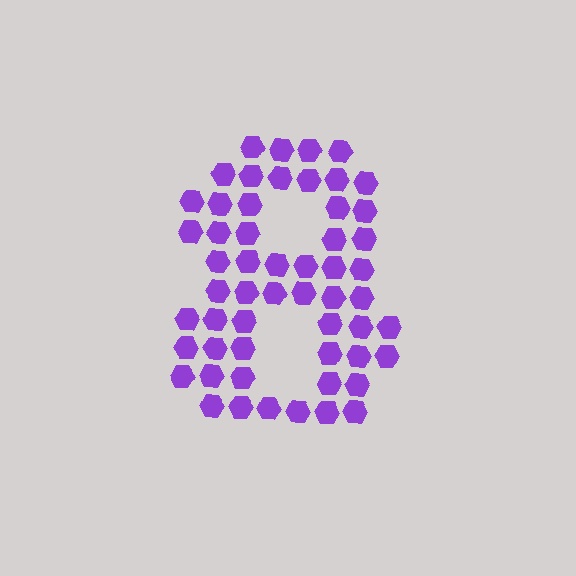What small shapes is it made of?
It is made of small hexagons.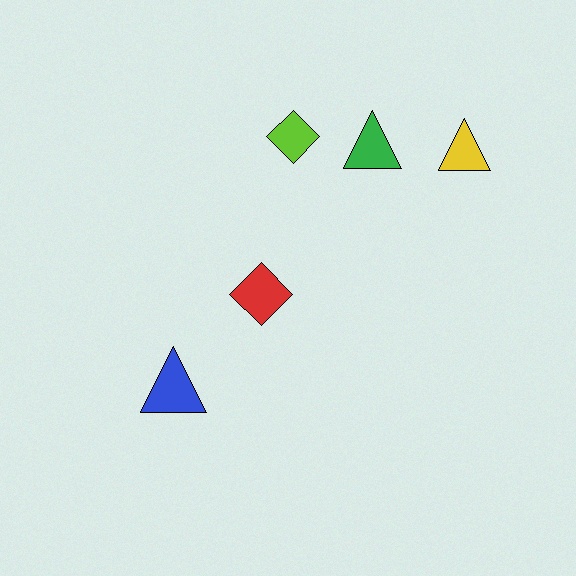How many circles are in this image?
There are no circles.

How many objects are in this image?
There are 5 objects.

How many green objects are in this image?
There is 1 green object.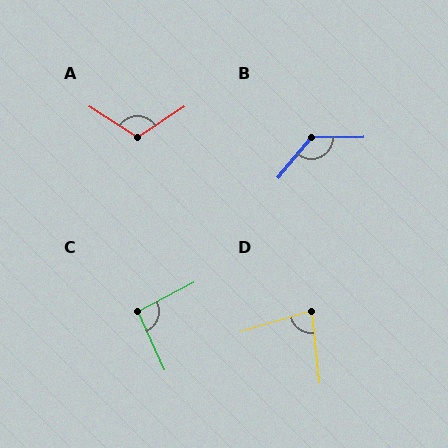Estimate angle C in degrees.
Approximately 93 degrees.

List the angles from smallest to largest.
D (79°), C (93°), A (114°), B (129°).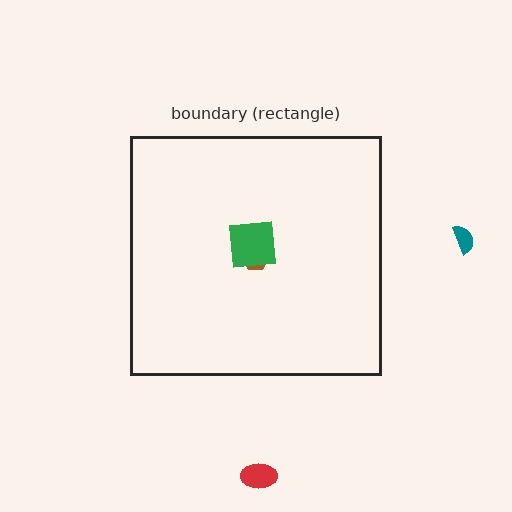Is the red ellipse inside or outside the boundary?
Outside.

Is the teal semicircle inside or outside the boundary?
Outside.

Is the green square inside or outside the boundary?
Inside.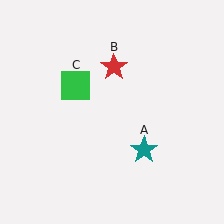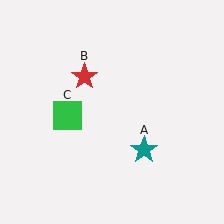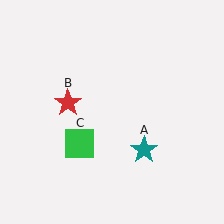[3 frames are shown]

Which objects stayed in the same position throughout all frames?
Teal star (object A) remained stationary.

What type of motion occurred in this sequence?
The red star (object B), green square (object C) rotated counterclockwise around the center of the scene.